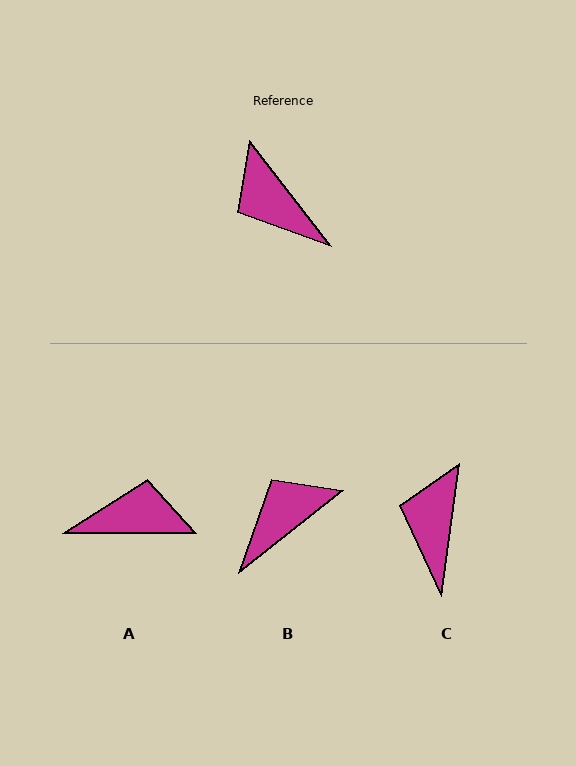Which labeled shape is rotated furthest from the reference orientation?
A, about 128 degrees away.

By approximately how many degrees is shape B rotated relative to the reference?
Approximately 90 degrees clockwise.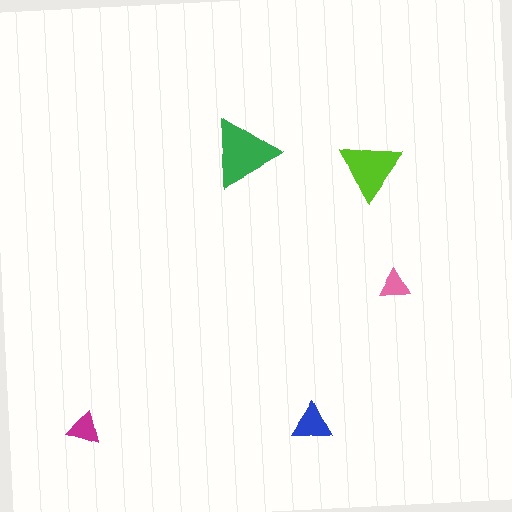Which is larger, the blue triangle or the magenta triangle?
The blue one.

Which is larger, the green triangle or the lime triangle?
The green one.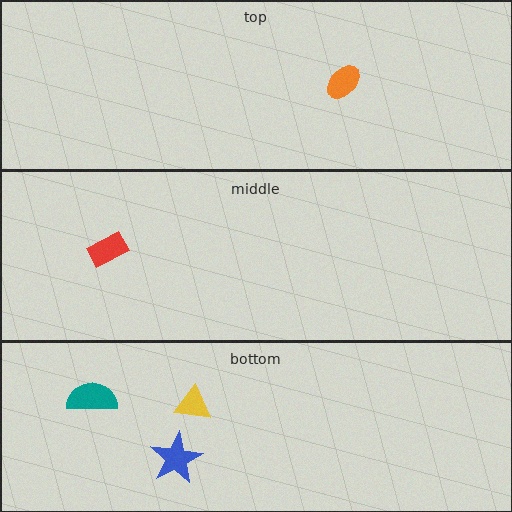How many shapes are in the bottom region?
3.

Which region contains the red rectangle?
The middle region.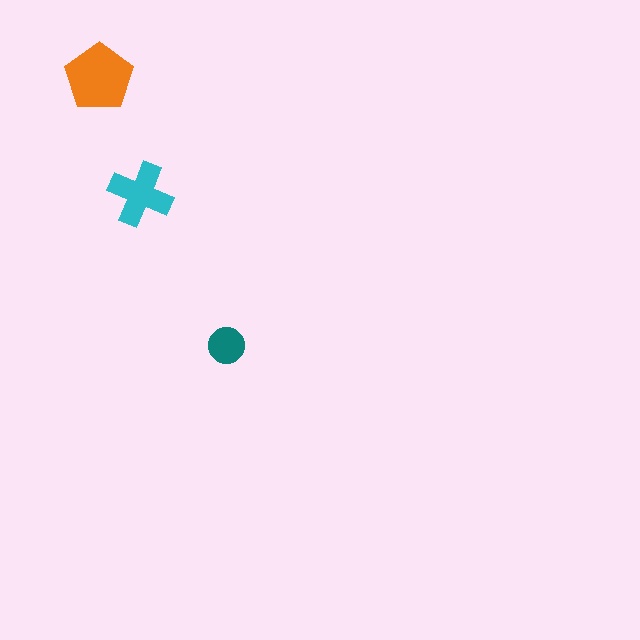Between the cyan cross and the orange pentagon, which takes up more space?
The orange pentagon.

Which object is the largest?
The orange pentagon.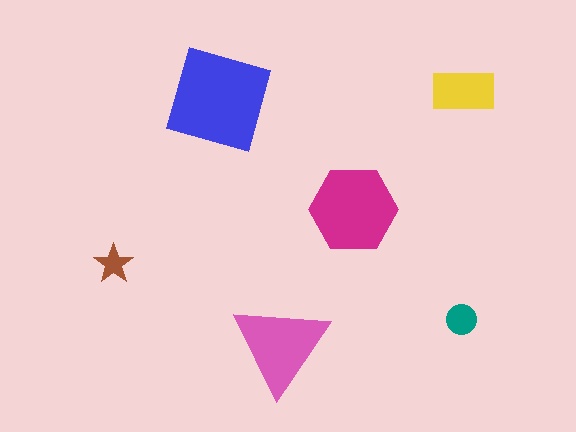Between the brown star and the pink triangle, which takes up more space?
The pink triangle.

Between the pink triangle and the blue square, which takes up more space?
The blue square.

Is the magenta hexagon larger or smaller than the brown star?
Larger.